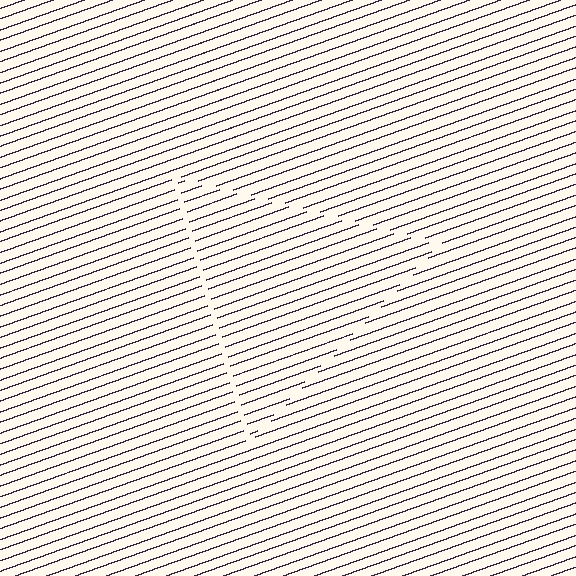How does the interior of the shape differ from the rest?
The interior of the shape contains the same grating, shifted by half a period — the contour is defined by the phase discontinuity where line-ends from the inner and outer gratings abut.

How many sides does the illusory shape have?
3 sides — the line-ends trace a triangle.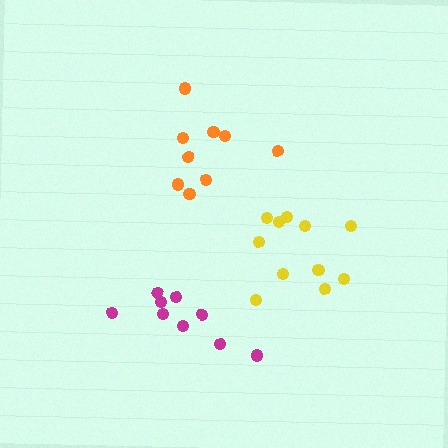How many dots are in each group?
Group 1: 11 dots, Group 2: 9 dots, Group 3: 9 dots (29 total).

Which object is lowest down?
The magenta cluster is bottommost.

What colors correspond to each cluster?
The clusters are colored: yellow, magenta, orange.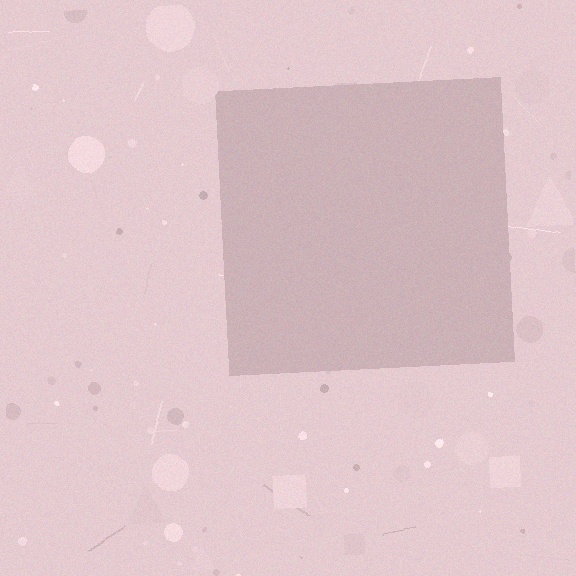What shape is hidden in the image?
A square is hidden in the image.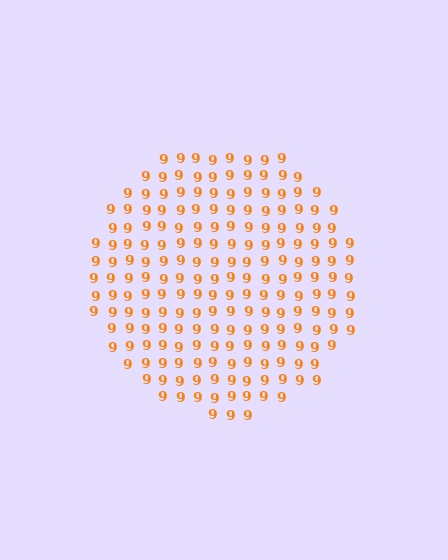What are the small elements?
The small elements are digit 9's.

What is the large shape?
The large shape is a circle.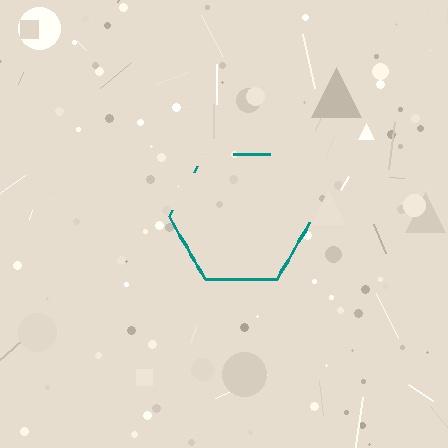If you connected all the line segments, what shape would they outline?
They would outline a hexagon.